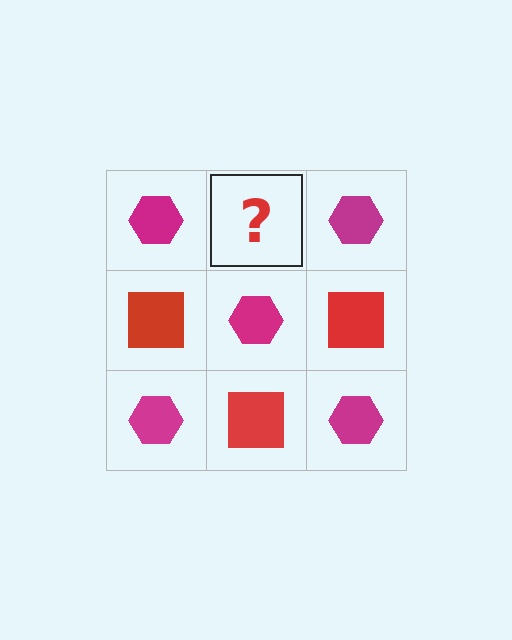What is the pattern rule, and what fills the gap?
The rule is that it alternates magenta hexagon and red square in a checkerboard pattern. The gap should be filled with a red square.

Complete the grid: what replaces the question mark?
The question mark should be replaced with a red square.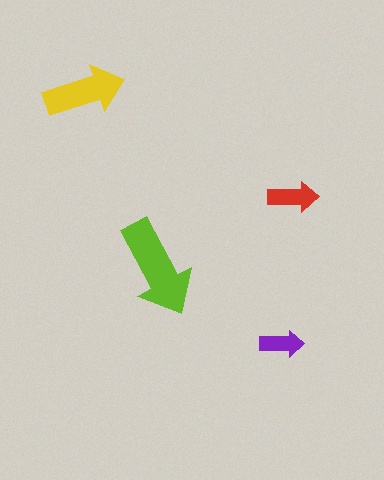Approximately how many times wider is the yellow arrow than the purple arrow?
About 2 times wider.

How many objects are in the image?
There are 4 objects in the image.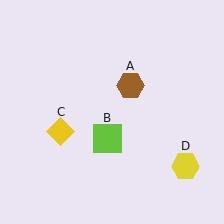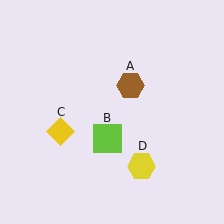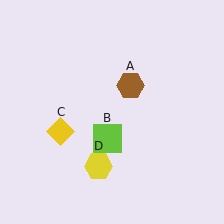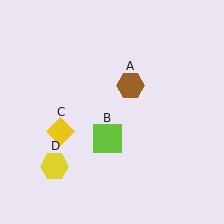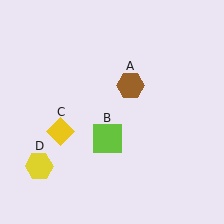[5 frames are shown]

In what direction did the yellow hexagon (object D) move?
The yellow hexagon (object D) moved left.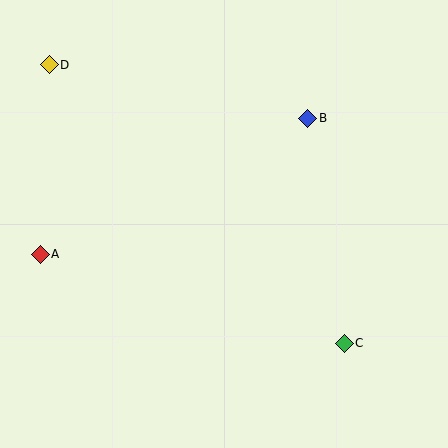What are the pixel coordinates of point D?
Point D is at (49, 65).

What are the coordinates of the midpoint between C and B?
The midpoint between C and B is at (326, 231).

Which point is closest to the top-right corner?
Point B is closest to the top-right corner.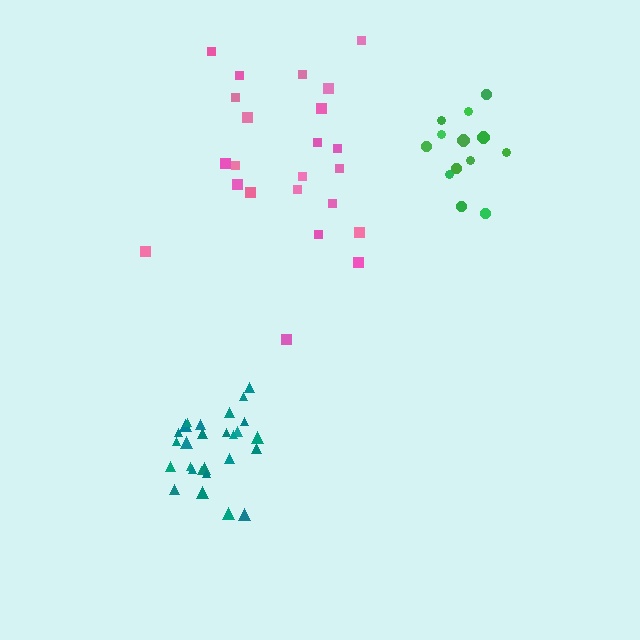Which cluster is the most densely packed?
Teal.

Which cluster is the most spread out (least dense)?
Pink.